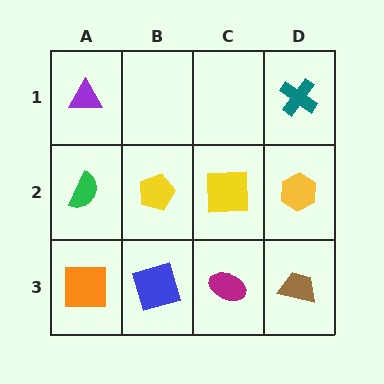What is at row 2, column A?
A green semicircle.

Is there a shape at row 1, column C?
No, that cell is empty.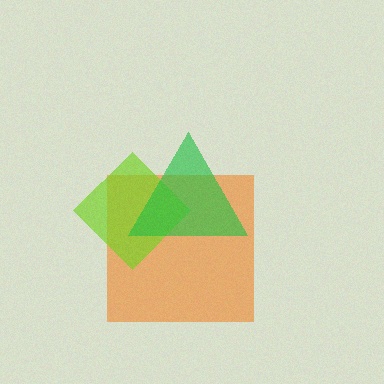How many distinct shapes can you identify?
There are 3 distinct shapes: an orange square, a lime diamond, a green triangle.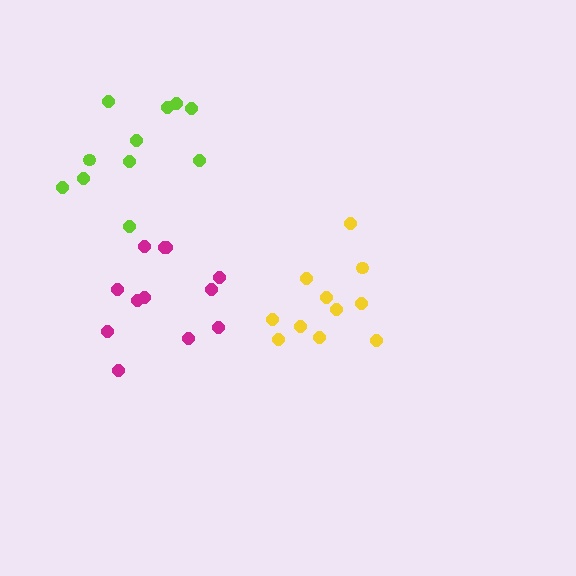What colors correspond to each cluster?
The clusters are colored: lime, magenta, yellow.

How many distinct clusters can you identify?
There are 3 distinct clusters.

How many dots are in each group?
Group 1: 11 dots, Group 2: 12 dots, Group 3: 11 dots (34 total).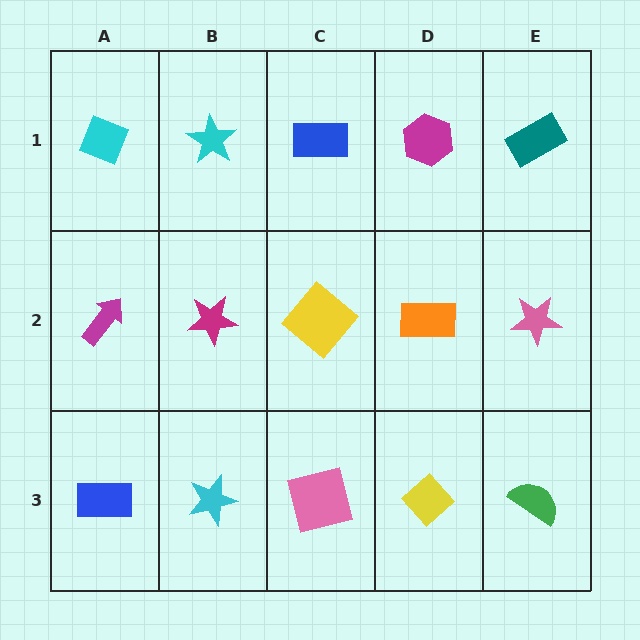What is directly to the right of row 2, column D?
A pink star.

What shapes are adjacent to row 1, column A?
A magenta arrow (row 2, column A), a cyan star (row 1, column B).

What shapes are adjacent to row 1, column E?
A pink star (row 2, column E), a magenta hexagon (row 1, column D).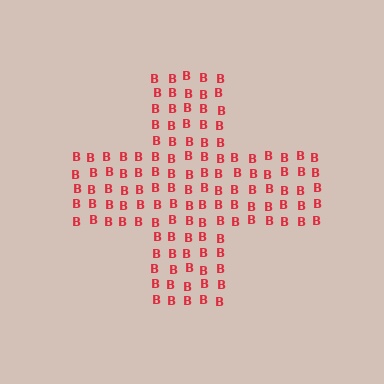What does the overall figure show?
The overall figure shows a cross.